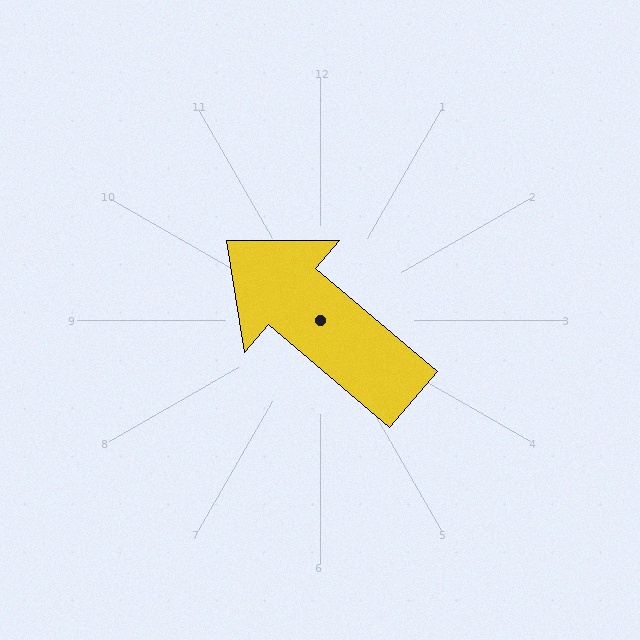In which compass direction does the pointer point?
Northwest.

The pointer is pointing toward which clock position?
Roughly 10 o'clock.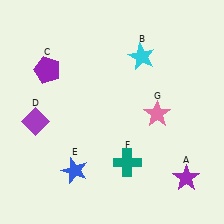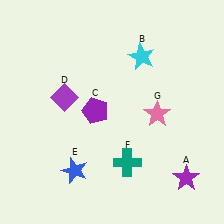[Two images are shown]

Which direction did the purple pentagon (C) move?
The purple pentagon (C) moved right.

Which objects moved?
The objects that moved are: the purple pentagon (C), the purple diamond (D).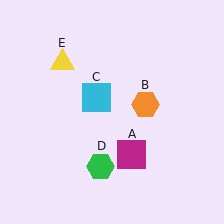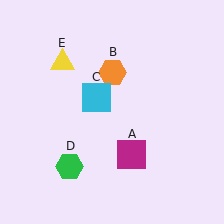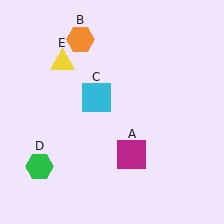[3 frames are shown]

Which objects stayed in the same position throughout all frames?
Magenta square (object A) and cyan square (object C) and yellow triangle (object E) remained stationary.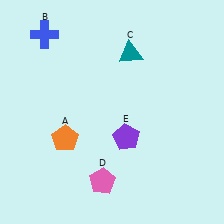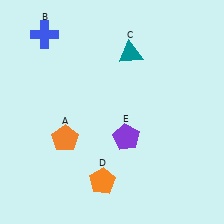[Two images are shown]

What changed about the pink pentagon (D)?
In Image 1, D is pink. In Image 2, it changed to orange.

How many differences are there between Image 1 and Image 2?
There is 1 difference between the two images.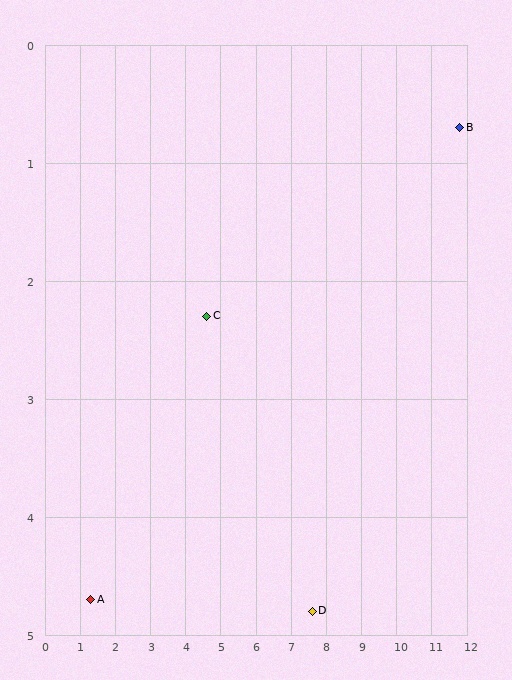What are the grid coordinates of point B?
Point B is at approximately (11.8, 0.7).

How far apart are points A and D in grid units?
Points A and D are about 6.3 grid units apart.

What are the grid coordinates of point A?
Point A is at approximately (1.3, 4.7).